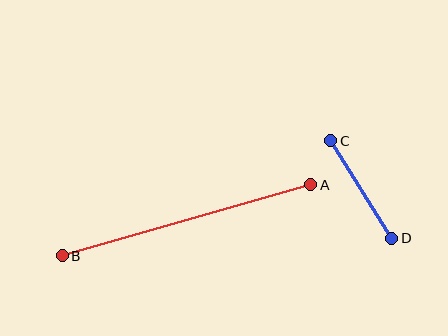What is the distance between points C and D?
The distance is approximately 115 pixels.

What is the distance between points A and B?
The distance is approximately 258 pixels.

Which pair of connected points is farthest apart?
Points A and B are farthest apart.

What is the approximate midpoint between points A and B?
The midpoint is at approximately (186, 220) pixels.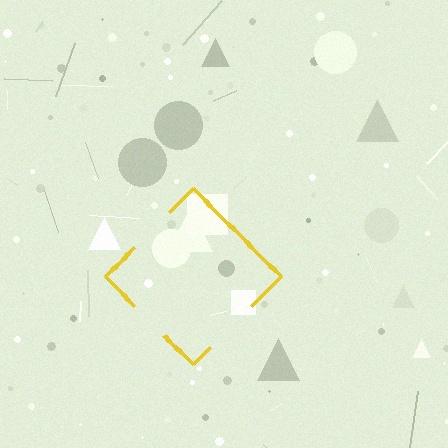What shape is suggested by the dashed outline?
The dashed outline suggests a diamond.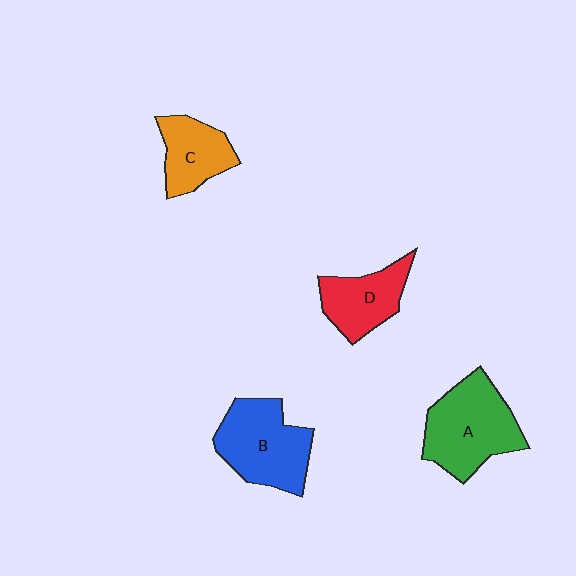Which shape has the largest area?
Shape A (green).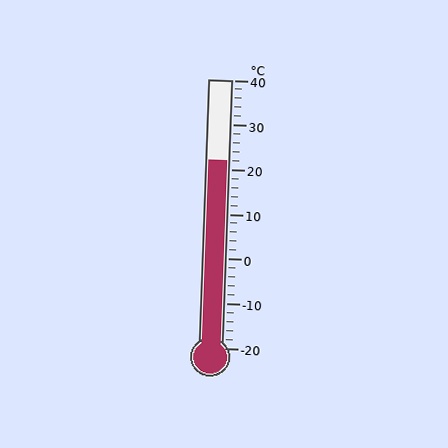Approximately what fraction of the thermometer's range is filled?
The thermometer is filled to approximately 70% of its range.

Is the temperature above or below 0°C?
The temperature is above 0°C.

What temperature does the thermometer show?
The thermometer shows approximately 22°C.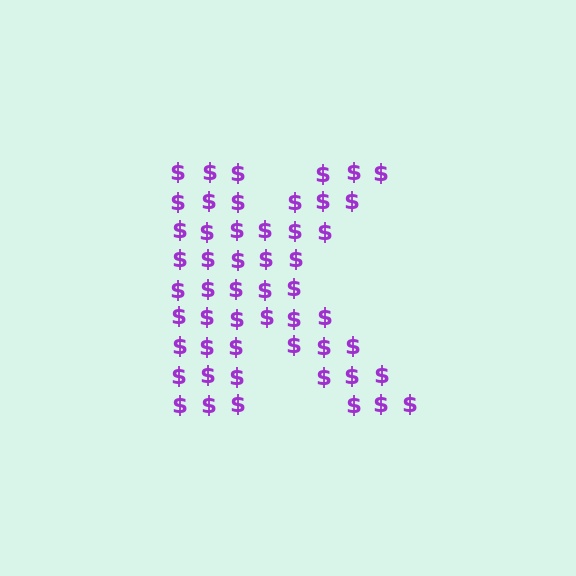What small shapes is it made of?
It is made of small dollar signs.